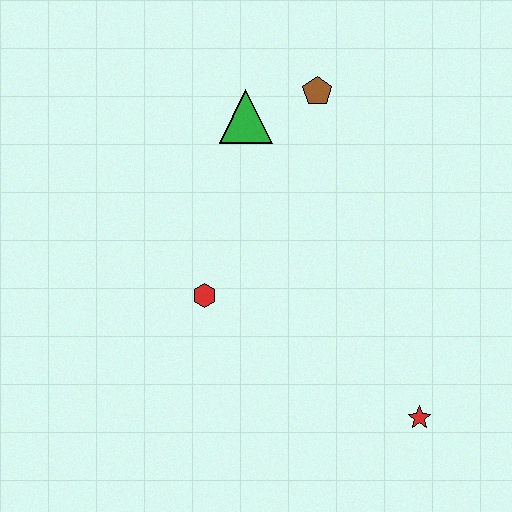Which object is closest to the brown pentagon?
The green triangle is closest to the brown pentagon.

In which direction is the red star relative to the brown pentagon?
The red star is below the brown pentagon.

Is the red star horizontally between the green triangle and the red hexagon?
No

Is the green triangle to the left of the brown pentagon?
Yes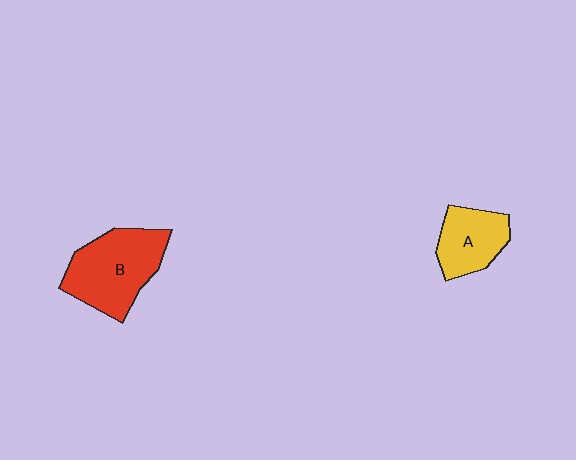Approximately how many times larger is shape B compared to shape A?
Approximately 1.6 times.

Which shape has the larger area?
Shape B (red).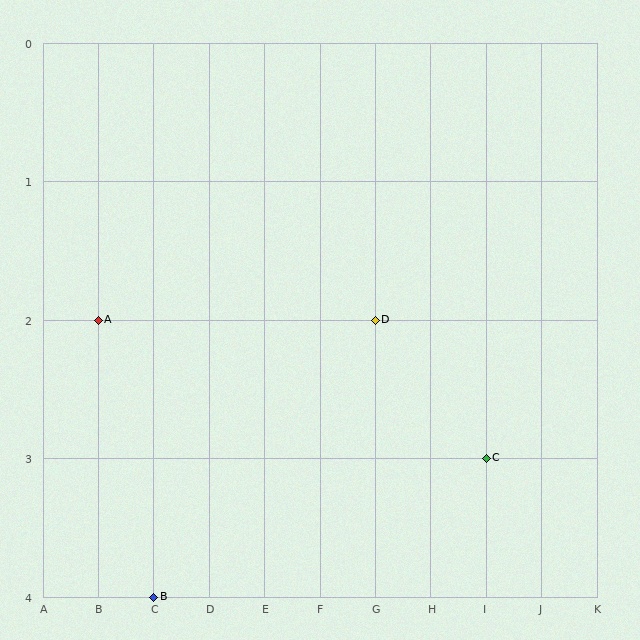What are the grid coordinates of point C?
Point C is at grid coordinates (I, 3).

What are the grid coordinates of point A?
Point A is at grid coordinates (B, 2).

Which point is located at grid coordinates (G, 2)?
Point D is at (G, 2).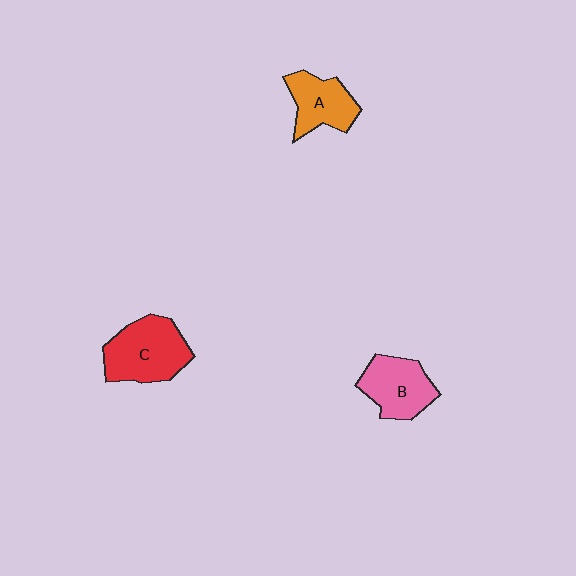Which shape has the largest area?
Shape C (red).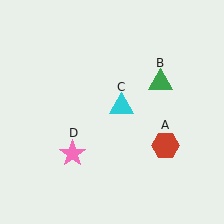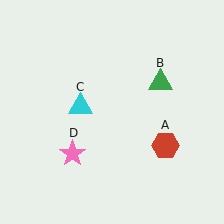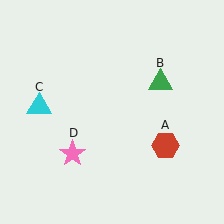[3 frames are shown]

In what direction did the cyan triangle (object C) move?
The cyan triangle (object C) moved left.